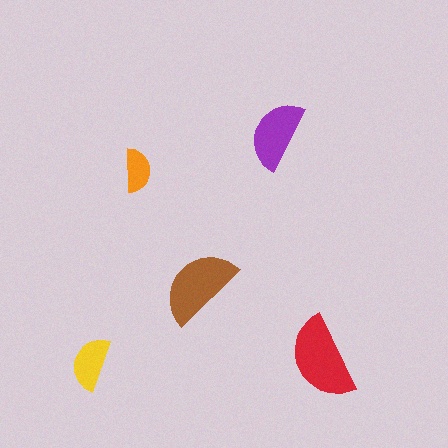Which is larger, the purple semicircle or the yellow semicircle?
The purple one.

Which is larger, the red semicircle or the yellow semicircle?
The red one.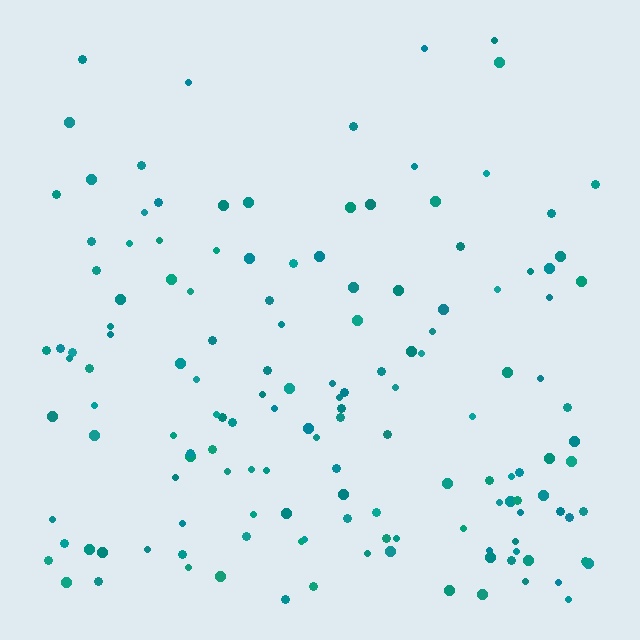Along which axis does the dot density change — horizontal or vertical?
Vertical.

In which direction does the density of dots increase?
From top to bottom, with the bottom side densest.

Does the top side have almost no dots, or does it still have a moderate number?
Still a moderate number, just noticeably fewer than the bottom.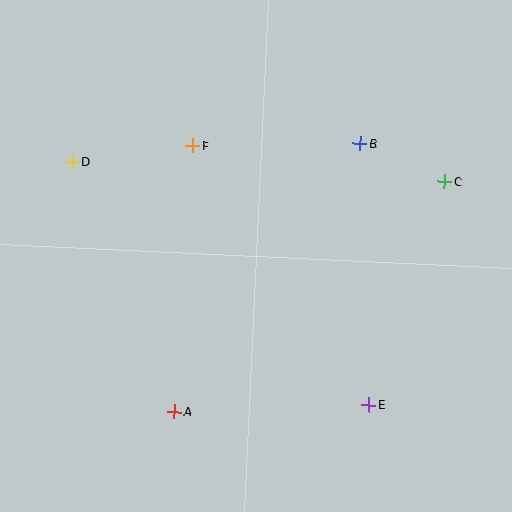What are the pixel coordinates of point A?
Point A is at (175, 412).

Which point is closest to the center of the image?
Point F at (193, 146) is closest to the center.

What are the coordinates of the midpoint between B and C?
The midpoint between B and C is at (402, 163).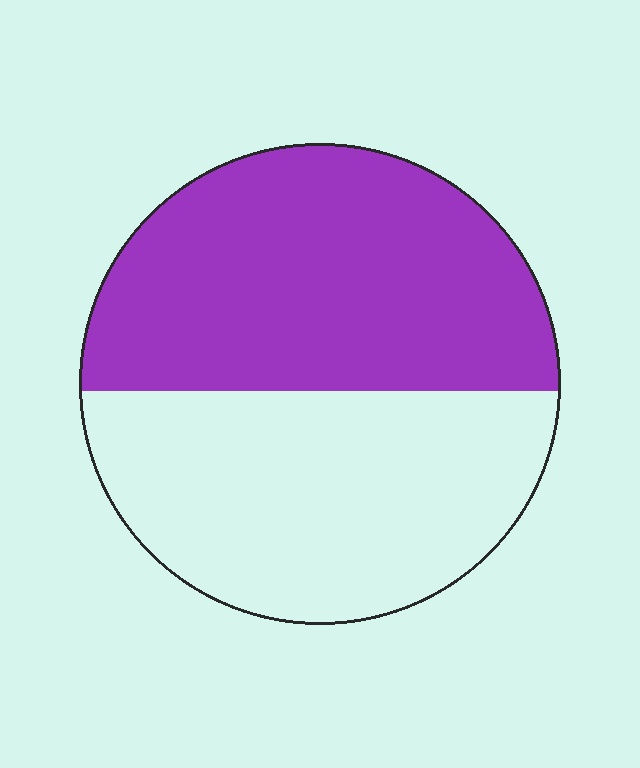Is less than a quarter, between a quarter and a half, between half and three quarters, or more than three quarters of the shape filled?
Between half and three quarters.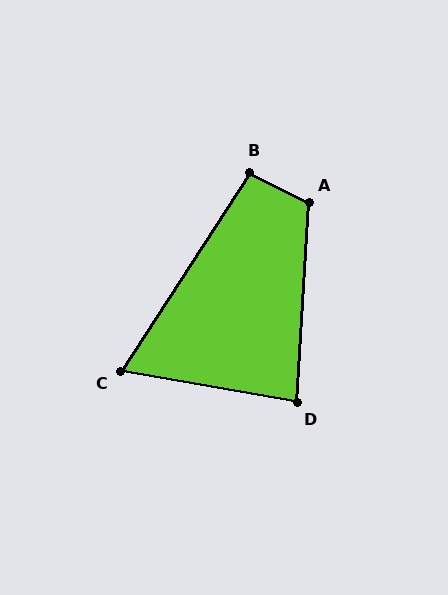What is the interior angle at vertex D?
Approximately 84 degrees (acute).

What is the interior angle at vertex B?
Approximately 96 degrees (obtuse).